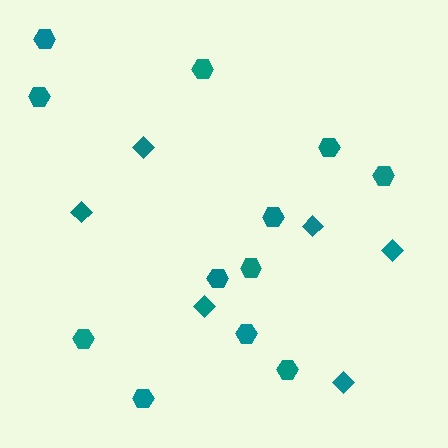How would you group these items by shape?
There are 2 groups: one group of diamonds (6) and one group of hexagons (12).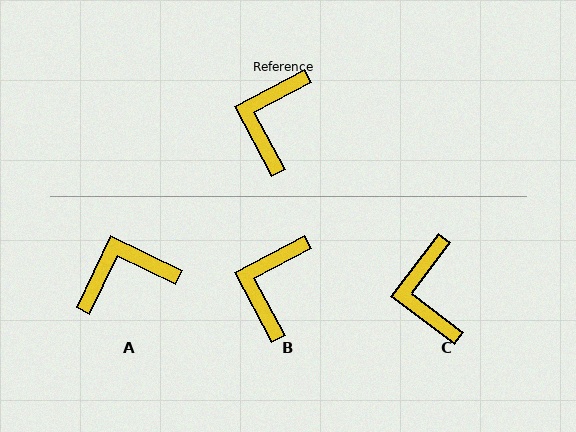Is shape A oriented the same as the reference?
No, it is off by about 54 degrees.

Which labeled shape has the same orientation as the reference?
B.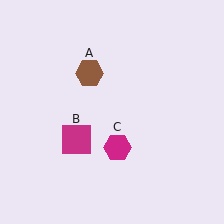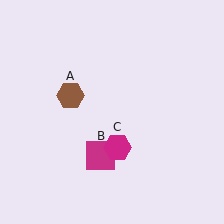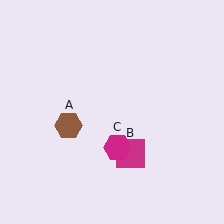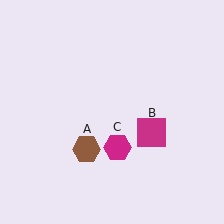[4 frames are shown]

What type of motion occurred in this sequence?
The brown hexagon (object A), magenta square (object B) rotated counterclockwise around the center of the scene.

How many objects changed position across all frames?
2 objects changed position: brown hexagon (object A), magenta square (object B).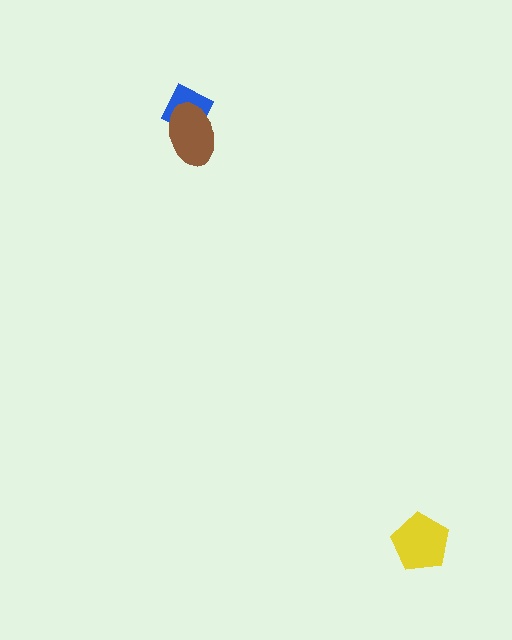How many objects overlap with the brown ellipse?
1 object overlaps with the brown ellipse.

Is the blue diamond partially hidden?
Yes, it is partially covered by another shape.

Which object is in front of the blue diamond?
The brown ellipse is in front of the blue diamond.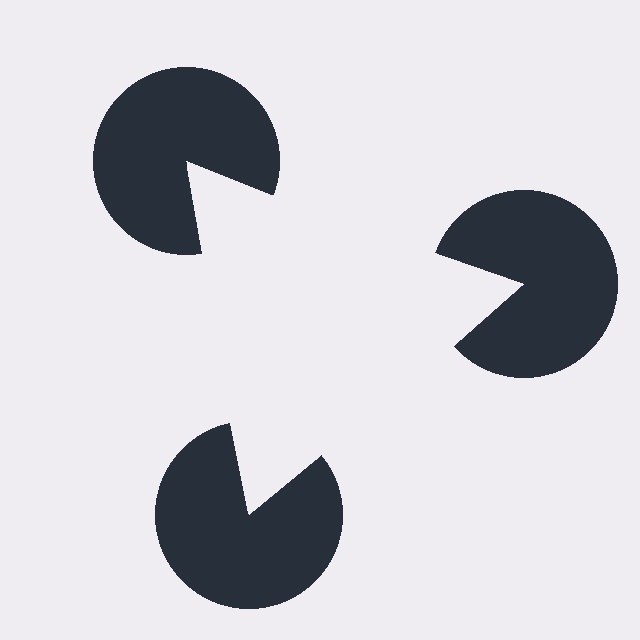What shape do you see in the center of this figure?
An illusory triangle — its edges are inferred from the aligned wedge cuts in the pac-man discs, not physically drawn.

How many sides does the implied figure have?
3 sides.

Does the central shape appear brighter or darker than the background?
It typically appears slightly brighter than the background, even though no actual brightness change is drawn.